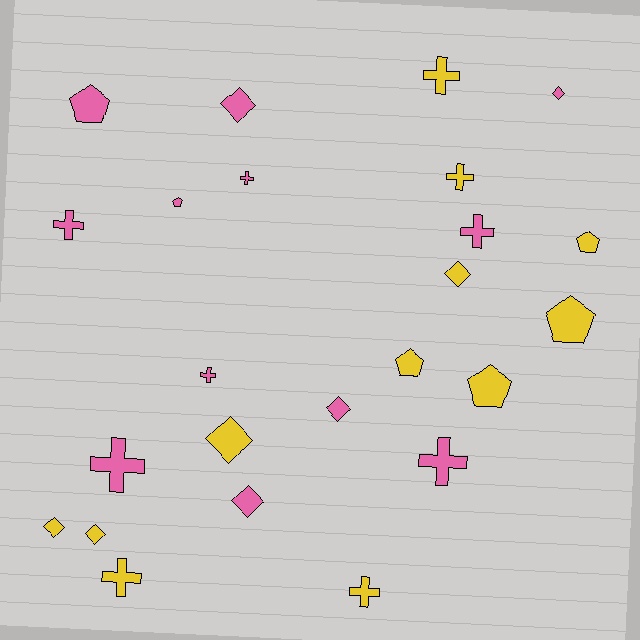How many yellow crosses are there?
There are 4 yellow crosses.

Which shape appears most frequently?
Cross, with 10 objects.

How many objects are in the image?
There are 24 objects.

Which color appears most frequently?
Pink, with 12 objects.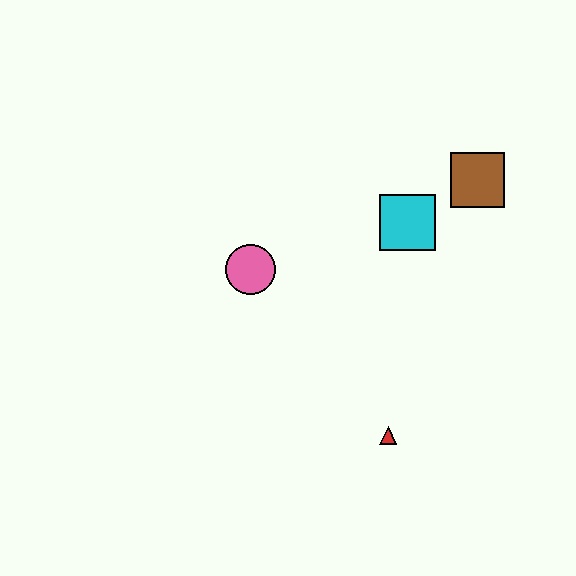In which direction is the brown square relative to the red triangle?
The brown square is above the red triangle.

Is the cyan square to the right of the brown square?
No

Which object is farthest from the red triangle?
The brown square is farthest from the red triangle.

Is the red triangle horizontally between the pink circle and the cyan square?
Yes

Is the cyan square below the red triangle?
No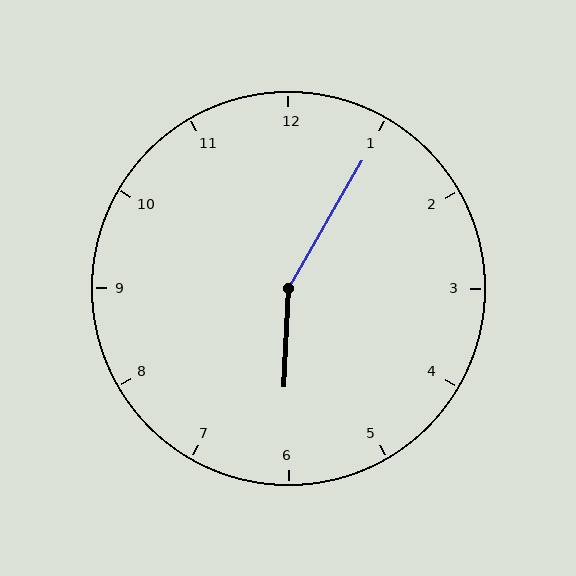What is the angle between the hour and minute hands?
Approximately 152 degrees.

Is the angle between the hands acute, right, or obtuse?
It is obtuse.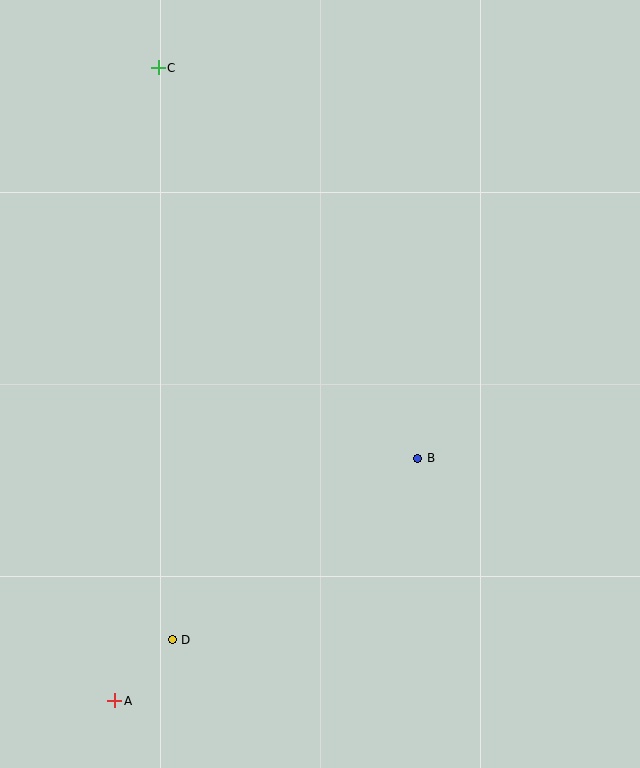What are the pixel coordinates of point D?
Point D is at (172, 640).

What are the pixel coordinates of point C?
Point C is at (158, 68).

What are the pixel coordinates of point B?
Point B is at (418, 458).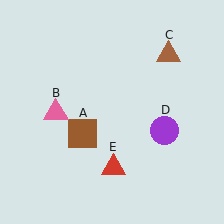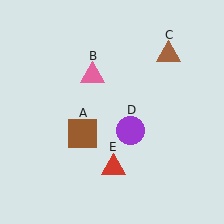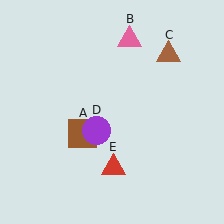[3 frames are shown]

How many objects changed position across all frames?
2 objects changed position: pink triangle (object B), purple circle (object D).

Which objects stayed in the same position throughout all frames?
Brown square (object A) and brown triangle (object C) and red triangle (object E) remained stationary.